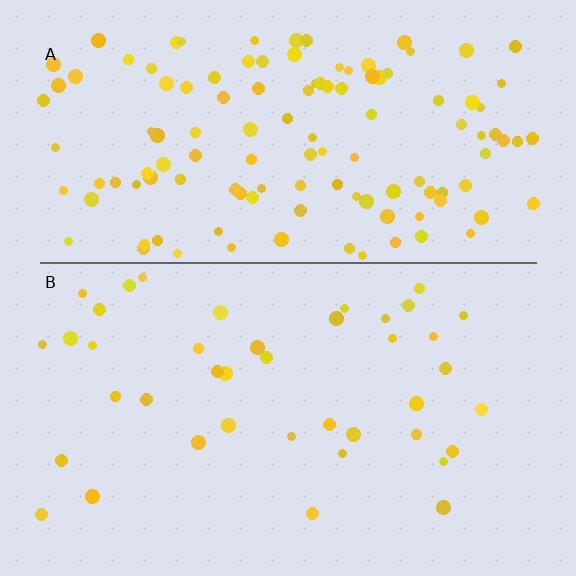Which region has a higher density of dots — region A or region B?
A (the top).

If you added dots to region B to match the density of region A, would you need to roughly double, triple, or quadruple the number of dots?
Approximately triple.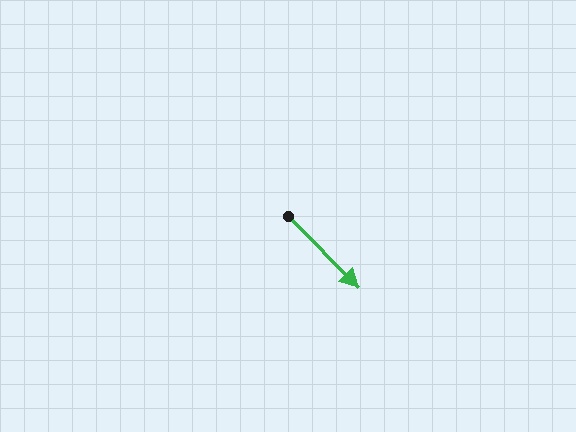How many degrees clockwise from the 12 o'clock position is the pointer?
Approximately 136 degrees.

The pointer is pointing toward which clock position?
Roughly 5 o'clock.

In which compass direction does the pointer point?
Southeast.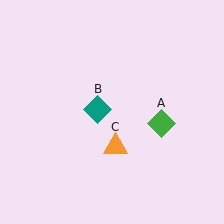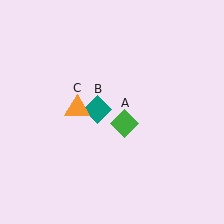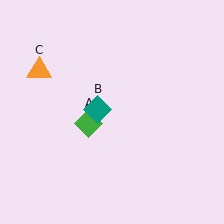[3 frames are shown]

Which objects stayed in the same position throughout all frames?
Teal diamond (object B) remained stationary.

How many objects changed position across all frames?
2 objects changed position: green diamond (object A), orange triangle (object C).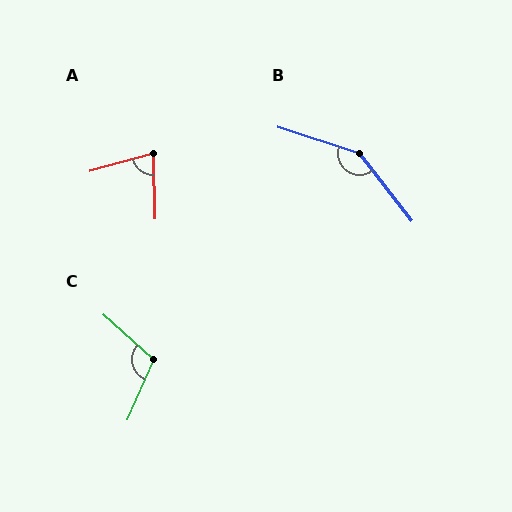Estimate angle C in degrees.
Approximately 108 degrees.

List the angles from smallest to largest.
A (76°), C (108°), B (146°).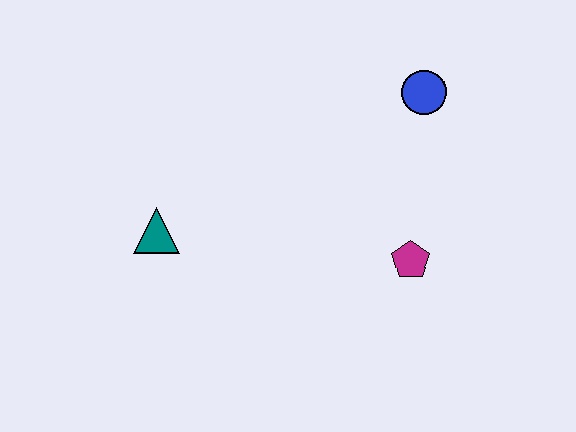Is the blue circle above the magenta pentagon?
Yes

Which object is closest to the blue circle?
The magenta pentagon is closest to the blue circle.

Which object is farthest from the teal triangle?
The blue circle is farthest from the teal triangle.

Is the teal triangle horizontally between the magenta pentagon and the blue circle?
No